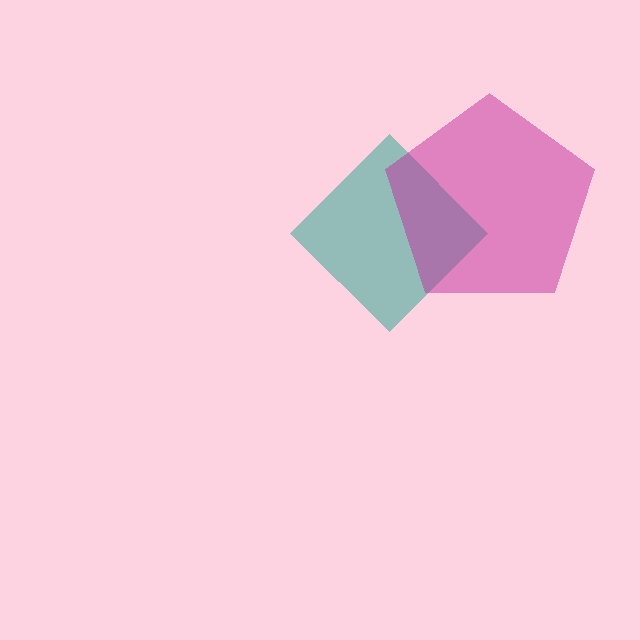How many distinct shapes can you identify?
There are 2 distinct shapes: a teal diamond, a magenta pentagon.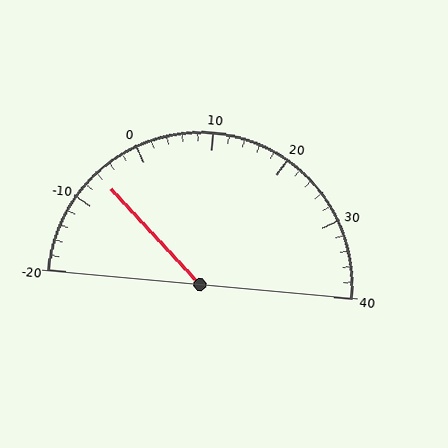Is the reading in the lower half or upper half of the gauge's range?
The reading is in the lower half of the range (-20 to 40).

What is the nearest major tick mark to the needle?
The nearest major tick mark is -10.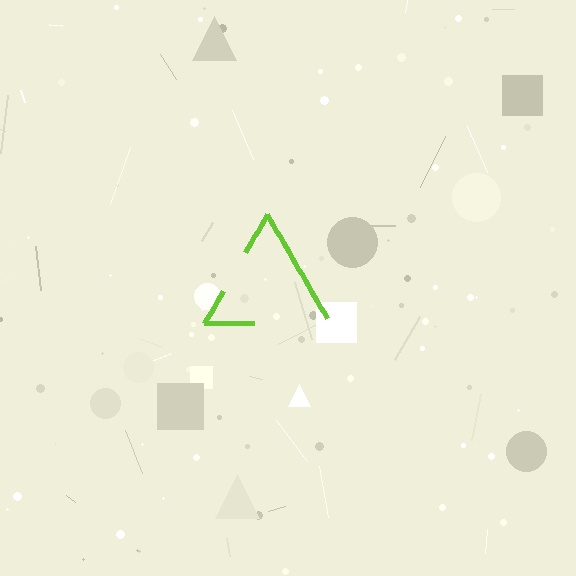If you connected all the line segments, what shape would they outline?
They would outline a triangle.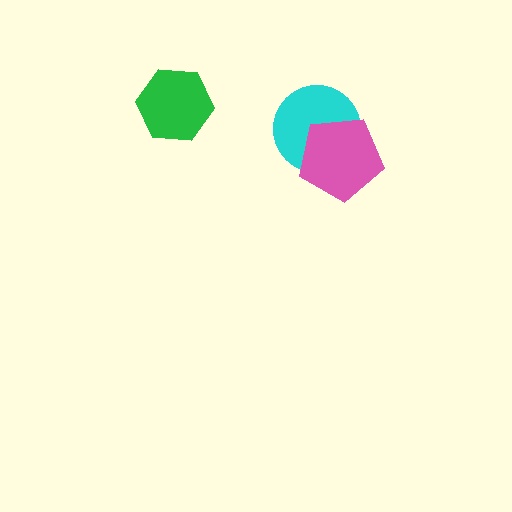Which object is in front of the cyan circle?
The pink pentagon is in front of the cyan circle.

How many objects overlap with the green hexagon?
0 objects overlap with the green hexagon.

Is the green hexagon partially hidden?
No, no other shape covers it.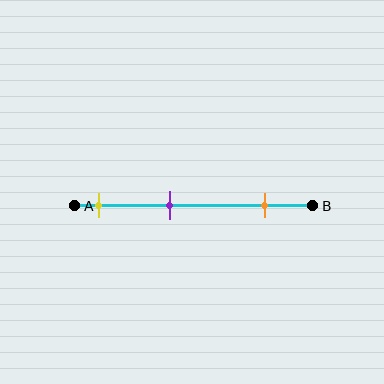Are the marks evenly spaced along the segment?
Yes, the marks are approximately evenly spaced.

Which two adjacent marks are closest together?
The yellow and purple marks are the closest adjacent pair.